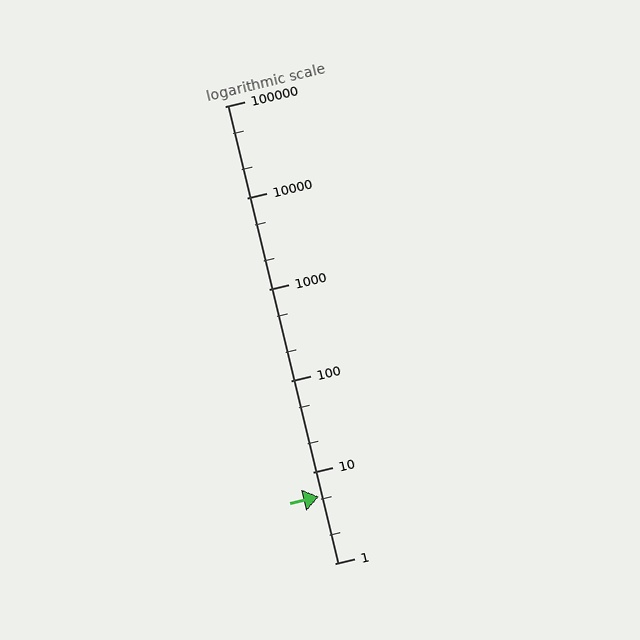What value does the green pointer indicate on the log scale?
The pointer indicates approximately 5.4.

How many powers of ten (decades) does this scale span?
The scale spans 5 decades, from 1 to 100000.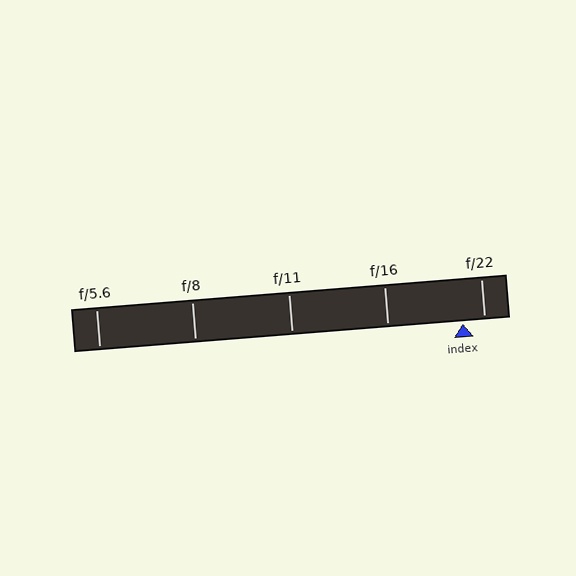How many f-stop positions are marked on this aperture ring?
There are 5 f-stop positions marked.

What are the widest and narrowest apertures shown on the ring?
The widest aperture shown is f/5.6 and the narrowest is f/22.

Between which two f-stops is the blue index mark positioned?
The index mark is between f/16 and f/22.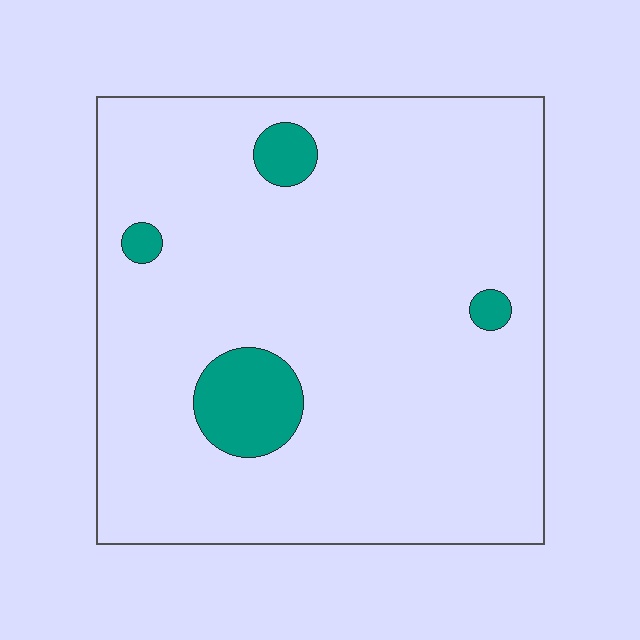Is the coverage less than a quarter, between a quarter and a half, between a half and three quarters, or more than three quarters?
Less than a quarter.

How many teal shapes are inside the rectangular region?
4.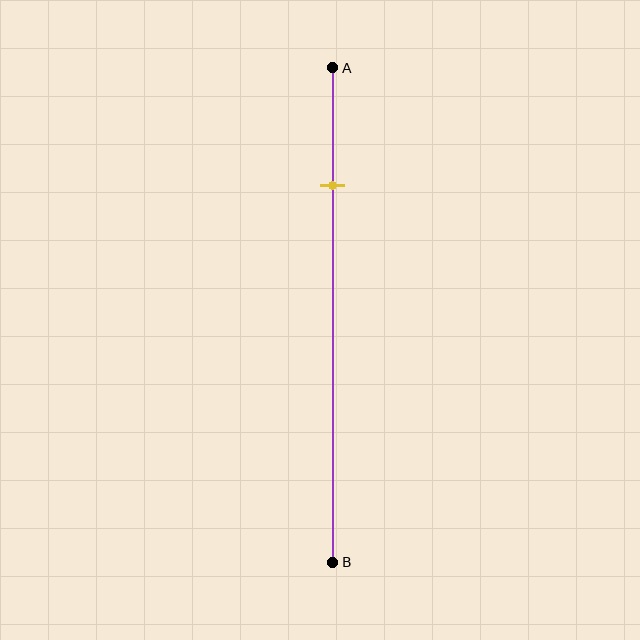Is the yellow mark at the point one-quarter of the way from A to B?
Yes, the mark is approximately at the one-quarter point.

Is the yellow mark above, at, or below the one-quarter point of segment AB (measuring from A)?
The yellow mark is approximately at the one-quarter point of segment AB.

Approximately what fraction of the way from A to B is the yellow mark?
The yellow mark is approximately 25% of the way from A to B.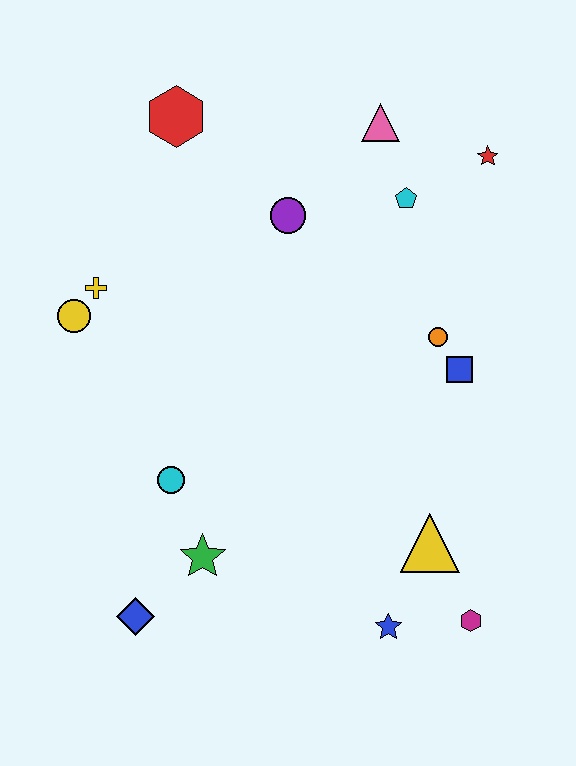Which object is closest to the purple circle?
The cyan pentagon is closest to the purple circle.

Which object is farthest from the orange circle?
The blue diamond is farthest from the orange circle.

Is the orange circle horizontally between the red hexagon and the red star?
Yes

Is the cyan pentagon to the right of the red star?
No